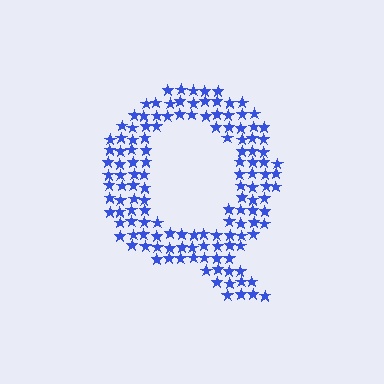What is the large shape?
The large shape is the letter Q.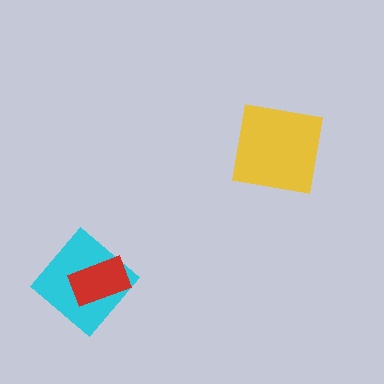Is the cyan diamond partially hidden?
Yes, it is partially covered by another shape.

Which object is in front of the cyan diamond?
The red rectangle is in front of the cyan diamond.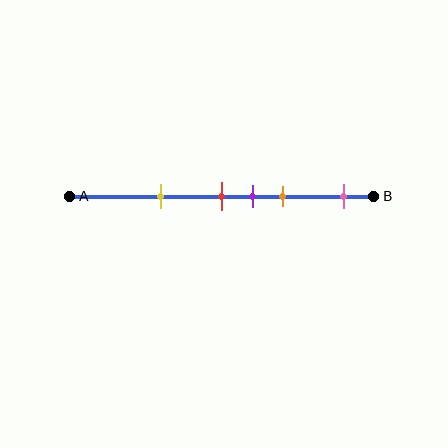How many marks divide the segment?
There are 5 marks dividing the segment.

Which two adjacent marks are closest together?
The red and purple marks are the closest adjacent pair.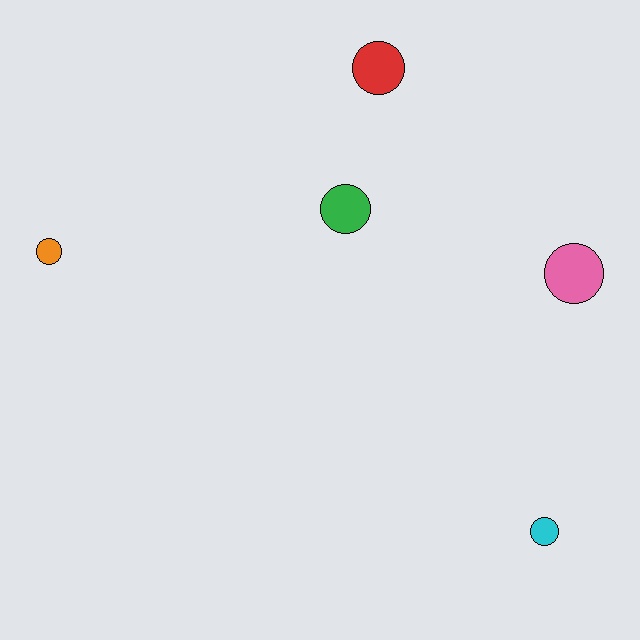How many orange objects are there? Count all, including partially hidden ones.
There is 1 orange object.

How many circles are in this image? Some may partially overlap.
There are 5 circles.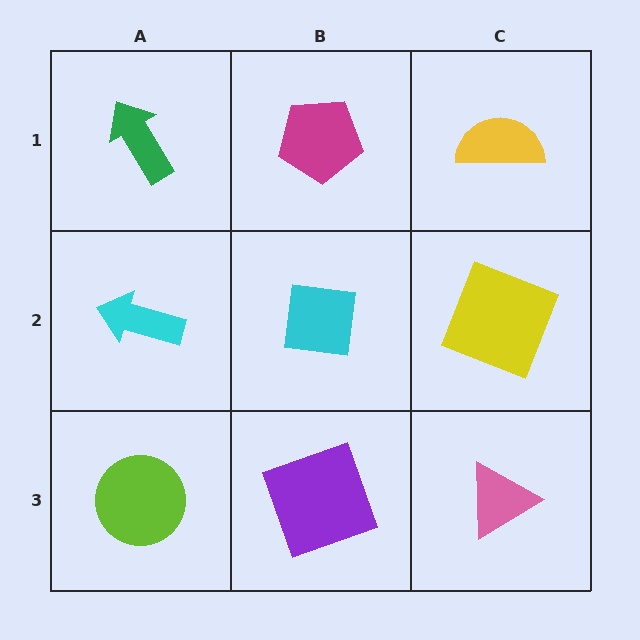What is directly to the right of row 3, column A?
A purple square.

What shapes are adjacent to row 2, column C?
A yellow semicircle (row 1, column C), a pink triangle (row 3, column C), a cyan square (row 2, column B).